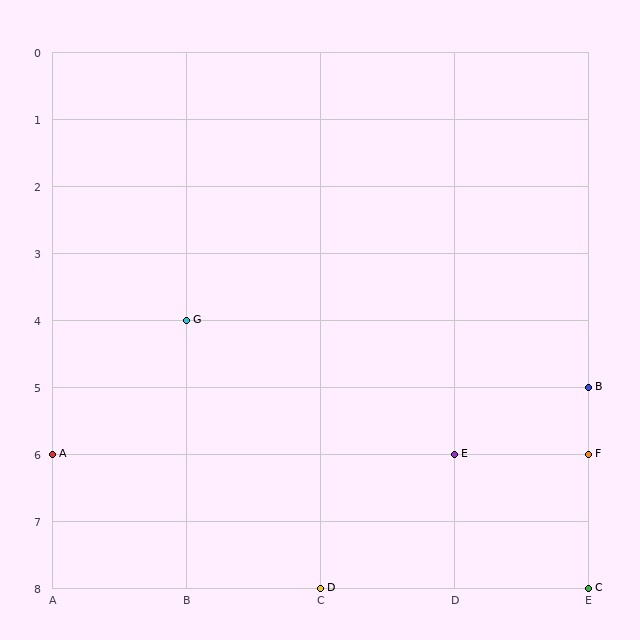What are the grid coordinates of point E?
Point E is at grid coordinates (D, 6).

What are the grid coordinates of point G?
Point G is at grid coordinates (B, 4).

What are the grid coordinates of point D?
Point D is at grid coordinates (C, 8).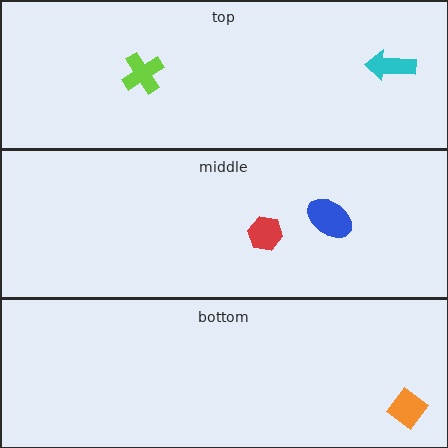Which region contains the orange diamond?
The bottom region.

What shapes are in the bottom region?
The orange diamond.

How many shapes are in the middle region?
2.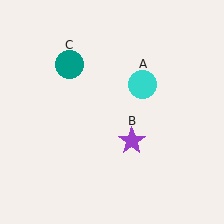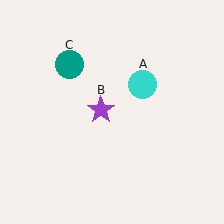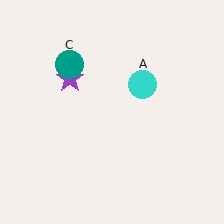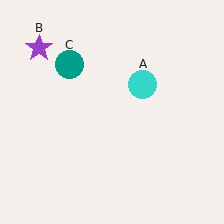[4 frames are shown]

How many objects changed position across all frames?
1 object changed position: purple star (object B).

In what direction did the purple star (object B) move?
The purple star (object B) moved up and to the left.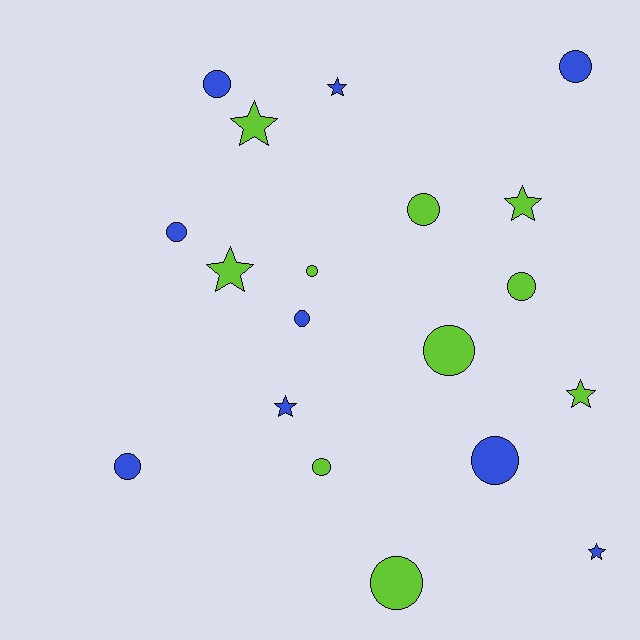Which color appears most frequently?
Lime, with 10 objects.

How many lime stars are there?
There are 4 lime stars.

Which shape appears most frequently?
Circle, with 12 objects.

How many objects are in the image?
There are 19 objects.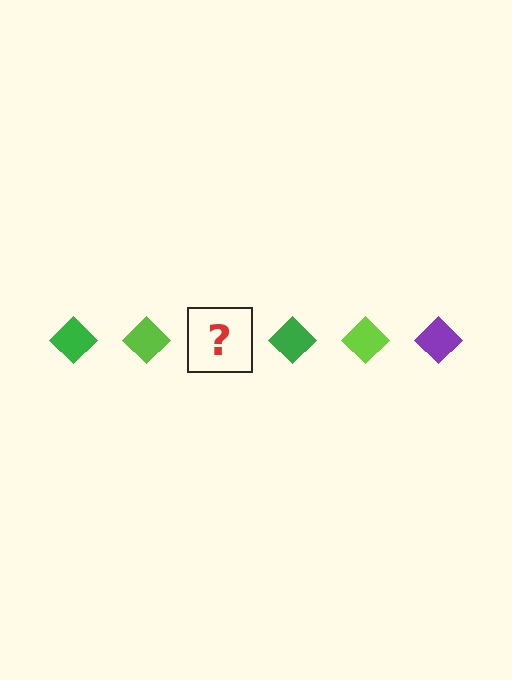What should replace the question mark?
The question mark should be replaced with a purple diamond.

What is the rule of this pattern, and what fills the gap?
The rule is that the pattern cycles through green, lime, purple diamonds. The gap should be filled with a purple diamond.